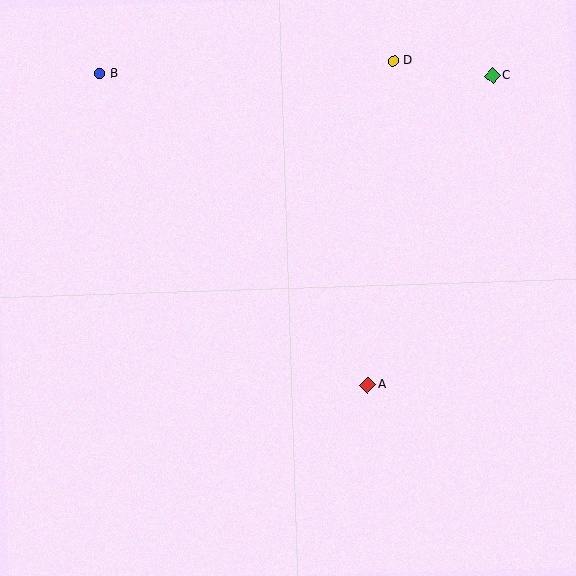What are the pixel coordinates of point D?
Point D is at (393, 61).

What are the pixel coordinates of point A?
Point A is at (368, 385).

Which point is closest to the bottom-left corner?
Point A is closest to the bottom-left corner.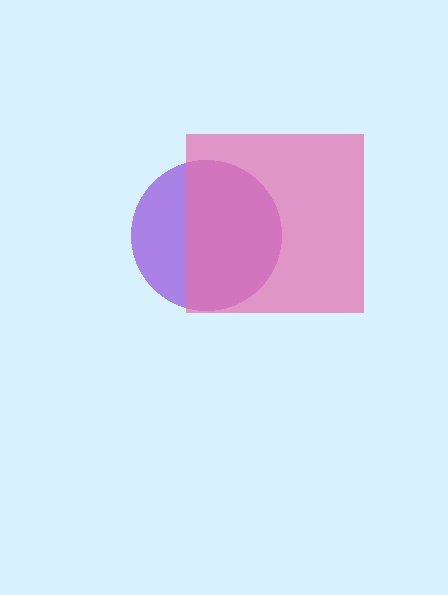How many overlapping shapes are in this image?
There are 2 overlapping shapes in the image.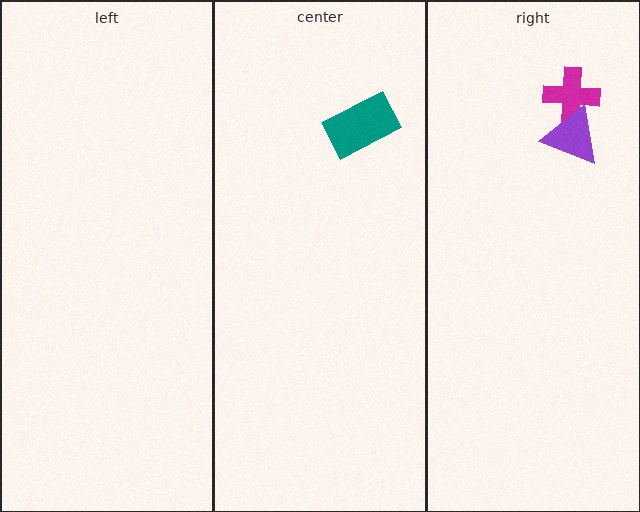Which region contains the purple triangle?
The right region.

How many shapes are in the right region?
2.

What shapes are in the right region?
The magenta cross, the purple triangle.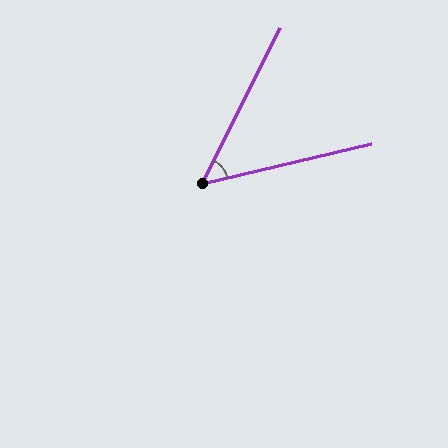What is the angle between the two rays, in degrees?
Approximately 50 degrees.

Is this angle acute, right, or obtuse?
It is acute.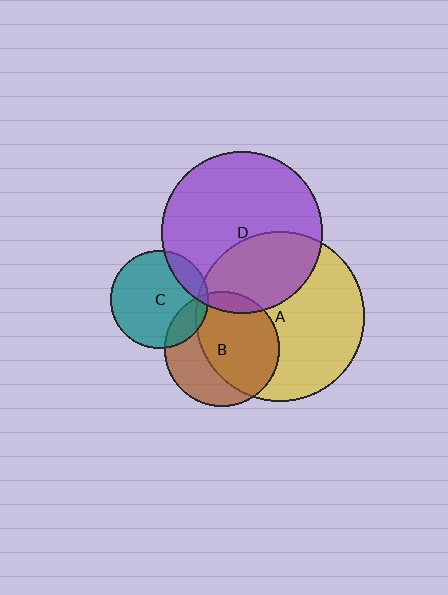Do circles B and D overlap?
Yes.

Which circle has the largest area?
Circle A (yellow).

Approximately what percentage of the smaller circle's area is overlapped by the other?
Approximately 10%.